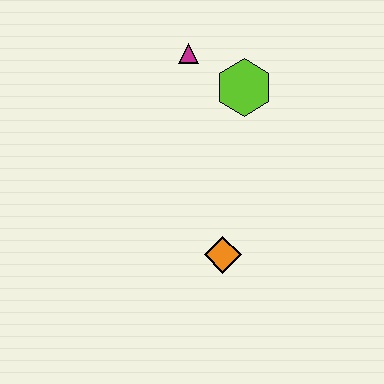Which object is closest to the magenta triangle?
The lime hexagon is closest to the magenta triangle.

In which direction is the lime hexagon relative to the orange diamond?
The lime hexagon is above the orange diamond.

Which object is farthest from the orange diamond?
The magenta triangle is farthest from the orange diamond.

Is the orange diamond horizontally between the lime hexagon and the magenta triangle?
Yes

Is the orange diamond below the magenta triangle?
Yes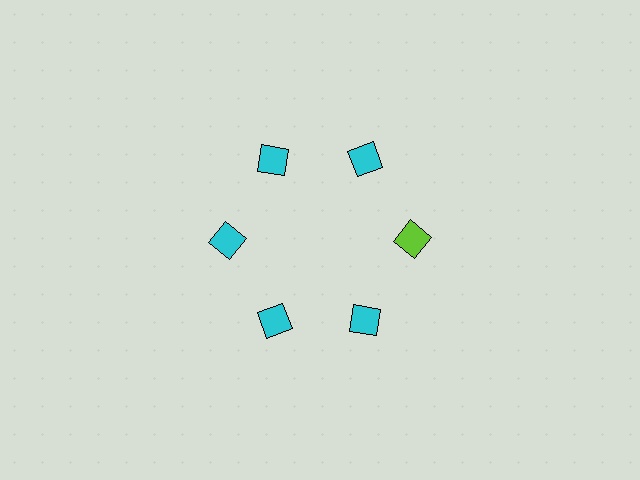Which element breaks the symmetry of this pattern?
The lime diamond at roughly the 3 o'clock position breaks the symmetry. All other shapes are cyan diamonds.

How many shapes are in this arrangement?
There are 6 shapes arranged in a ring pattern.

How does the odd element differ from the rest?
It has a different color: lime instead of cyan.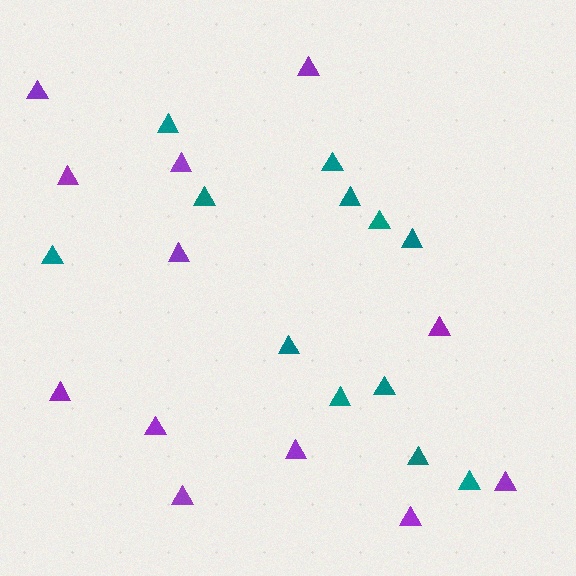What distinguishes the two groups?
There are 2 groups: one group of teal triangles (12) and one group of purple triangles (12).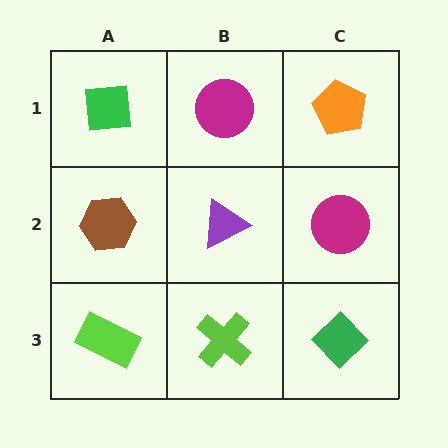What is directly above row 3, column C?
A magenta circle.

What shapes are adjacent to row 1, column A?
A brown hexagon (row 2, column A), a magenta circle (row 1, column B).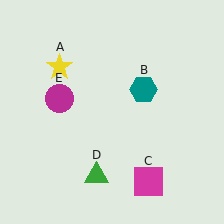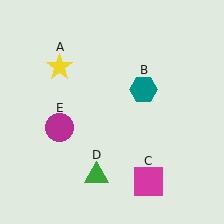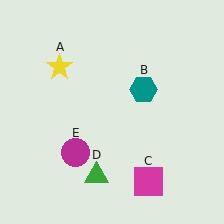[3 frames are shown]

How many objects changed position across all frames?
1 object changed position: magenta circle (object E).